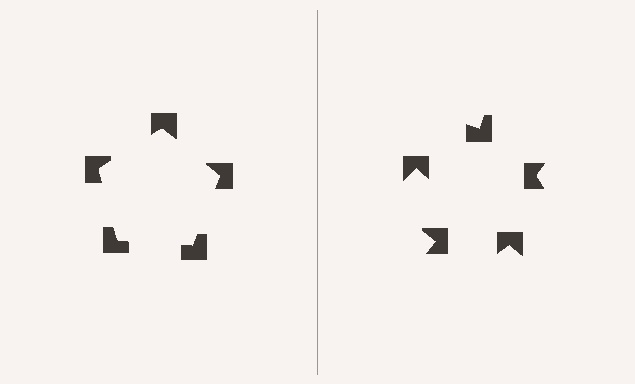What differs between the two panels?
The notched squares are positioned identically on both sides; only the wedge orientations differ. On the left they align to a pentagon; on the right they are misaligned.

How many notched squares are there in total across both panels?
10 — 5 on each side.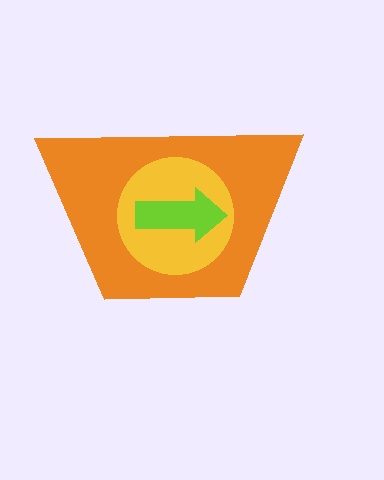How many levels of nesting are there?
3.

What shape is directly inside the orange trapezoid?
The yellow circle.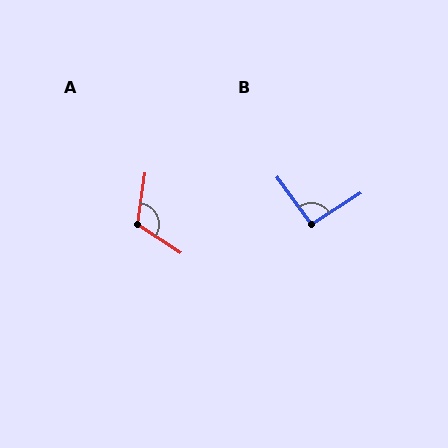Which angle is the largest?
A, at approximately 115 degrees.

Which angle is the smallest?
B, at approximately 93 degrees.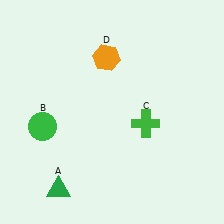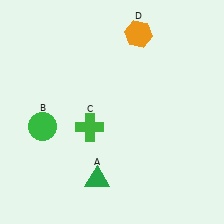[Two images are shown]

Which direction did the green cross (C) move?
The green cross (C) moved left.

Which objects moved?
The objects that moved are: the green triangle (A), the green cross (C), the orange hexagon (D).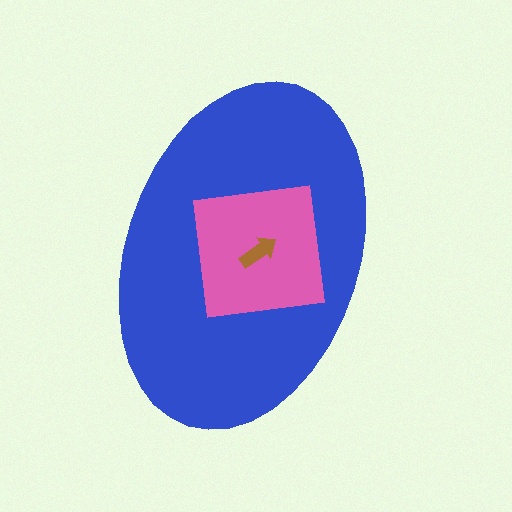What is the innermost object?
The brown arrow.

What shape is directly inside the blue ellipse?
The pink square.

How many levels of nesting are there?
3.